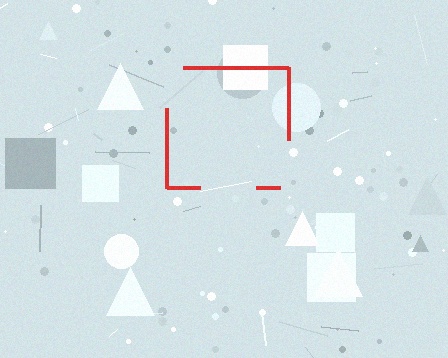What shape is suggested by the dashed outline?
The dashed outline suggests a square.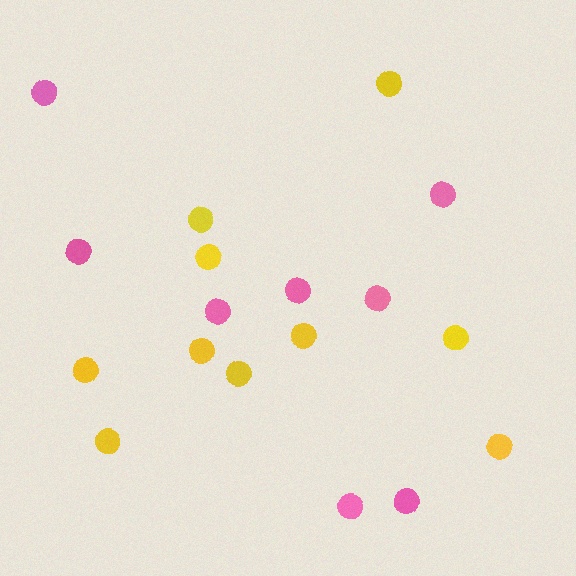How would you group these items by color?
There are 2 groups: one group of yellow circles (10) and one group of pink circles (8).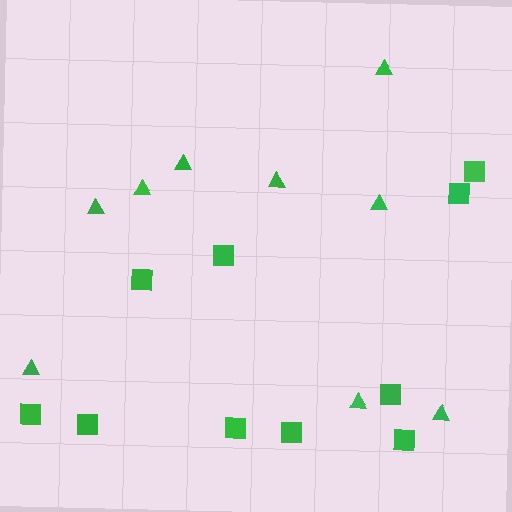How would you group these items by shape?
There are 2 groups: one group of triangles (9) and one group of squares (10).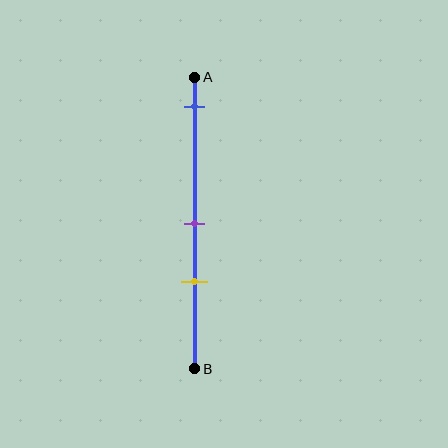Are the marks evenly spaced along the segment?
No, the marks are not evenly spaced.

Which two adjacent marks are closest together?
The purple and yellow marks are the closest adjacent pair.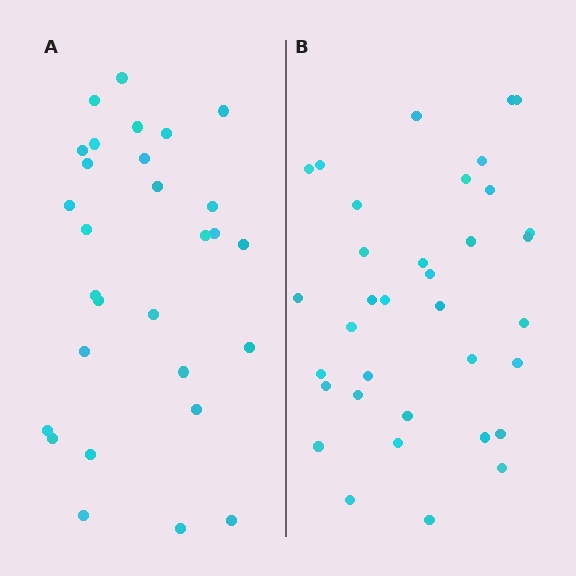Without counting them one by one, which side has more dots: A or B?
Region B (the right region) has more dots.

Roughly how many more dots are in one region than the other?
Region B has about 6 more dots than region A.